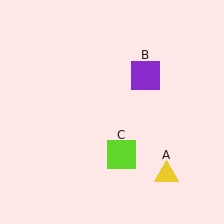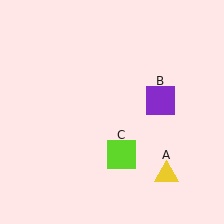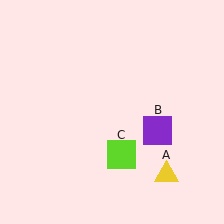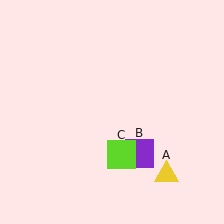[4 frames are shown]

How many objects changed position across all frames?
1 object changed position: purple square (object B).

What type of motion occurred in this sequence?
The purple square (object B) rotated clockwise around the center of the scene.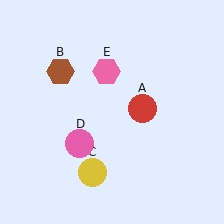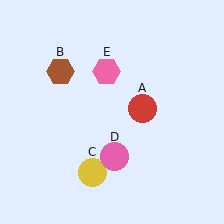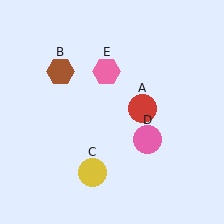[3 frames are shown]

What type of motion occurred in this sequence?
The pink circle (object D) rotated counterclockwise around the center of the scene.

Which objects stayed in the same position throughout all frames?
Red circle (object A) and brown hexagon (object B) and yellow circle (object C) and pink hexagon (object E) remained stationary.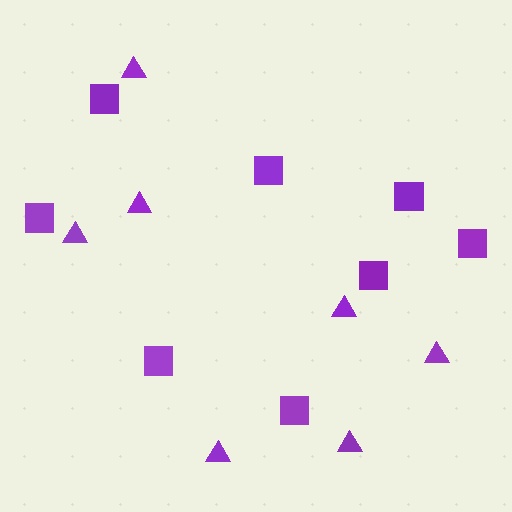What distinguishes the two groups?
There are 2 groups: one group of squares (8) and one group of triangles (7).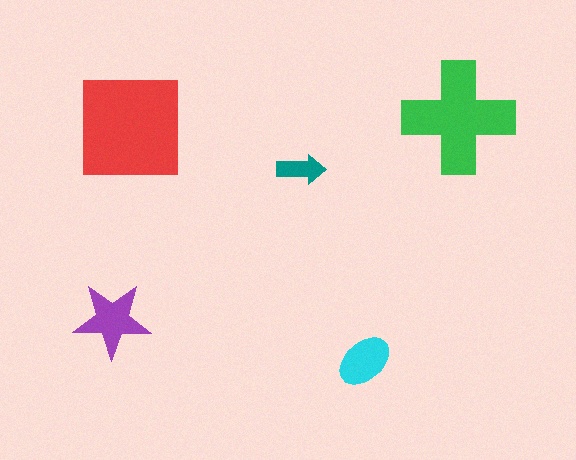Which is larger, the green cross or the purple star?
The green cross.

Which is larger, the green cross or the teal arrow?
The green cross.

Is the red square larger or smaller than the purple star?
Larger.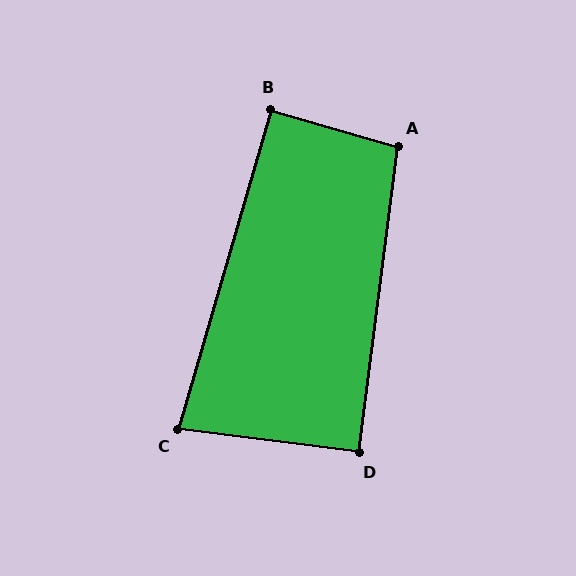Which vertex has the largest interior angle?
A, at approximately 99 degrees.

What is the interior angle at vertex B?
Approximately 90 degrees (approximately right).